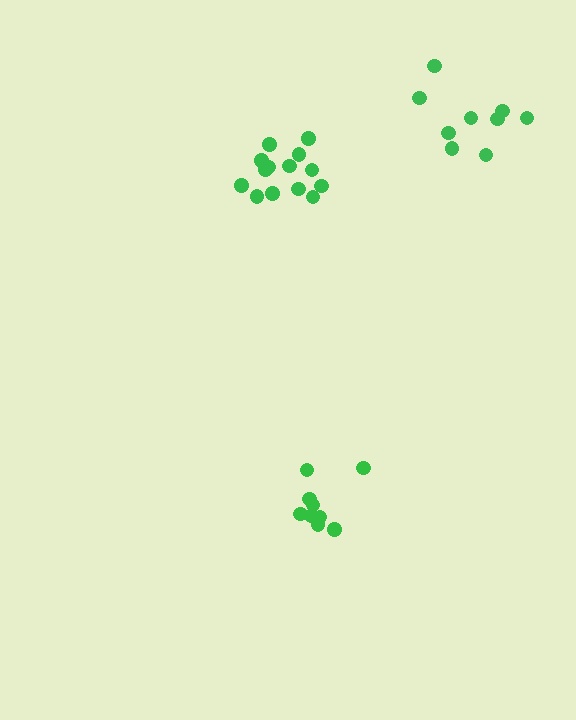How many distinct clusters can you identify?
There are 3 distinct clusters.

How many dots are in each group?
Group 1: 14 dots, Group 2: 9 dots, Group 3: 9 dots (32 total).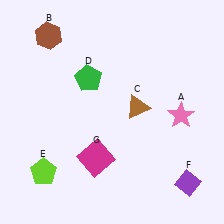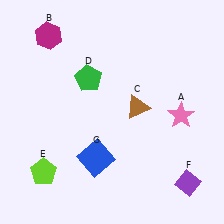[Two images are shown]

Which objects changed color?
B changed from brown to magenta. G changed from magenta to blue.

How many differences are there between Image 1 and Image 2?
There are 2 differences between the two images.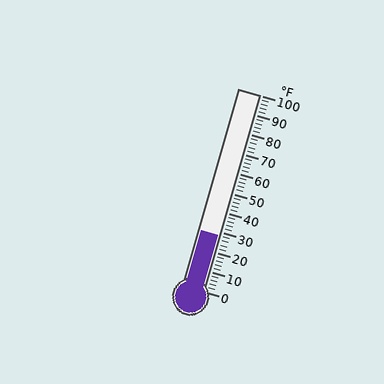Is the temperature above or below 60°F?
The temperature is below 60°F.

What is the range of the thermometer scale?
The thermometer scale ranges from 0°F to 100°F.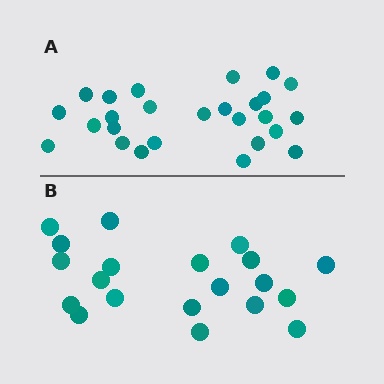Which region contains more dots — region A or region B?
Region A (the top region) has more dots.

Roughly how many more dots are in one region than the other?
Region A has about 6 more dots than region B.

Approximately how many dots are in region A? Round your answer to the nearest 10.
About 30 dots. (The exact count is 26, which rounds to 30.)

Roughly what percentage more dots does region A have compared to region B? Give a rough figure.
About 30% more.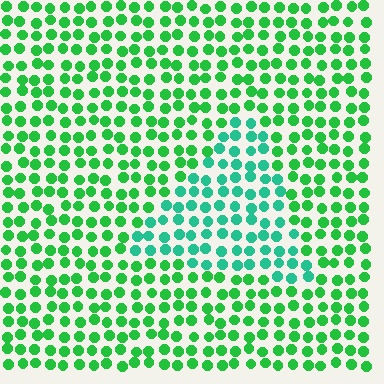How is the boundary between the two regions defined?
The boundary is defined purely by a slight shift in hue (about 31 degrees). Spacing, size, and orientation are identical on both sides.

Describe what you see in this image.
The image is filled with small green elements in a uniform arrangement. A triangle-shaped region is visible where the elements are tinted to a slightly different hue, forming a subtle color boundary.